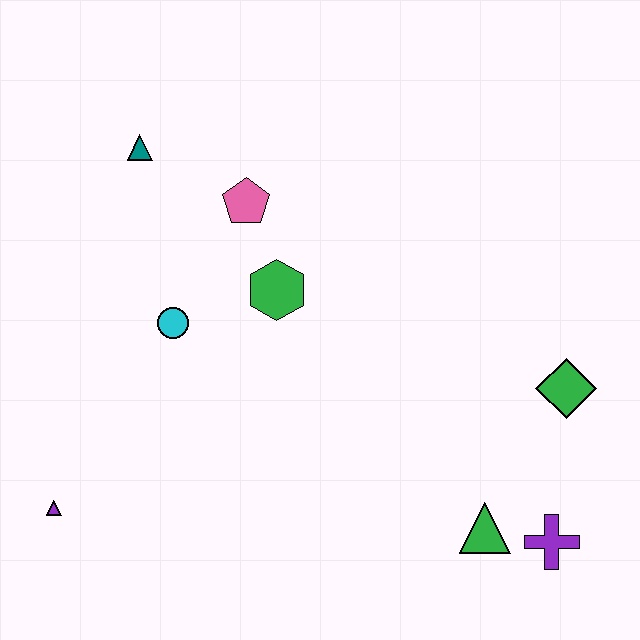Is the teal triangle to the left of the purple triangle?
No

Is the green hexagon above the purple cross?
Yes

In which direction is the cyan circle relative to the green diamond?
The cyan circle is to the left of the green diamond.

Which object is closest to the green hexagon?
The pink pentagon is closest to the green hexagon.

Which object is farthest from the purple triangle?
The green diamond is farthest from the purple triangle.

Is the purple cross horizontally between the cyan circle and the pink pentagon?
No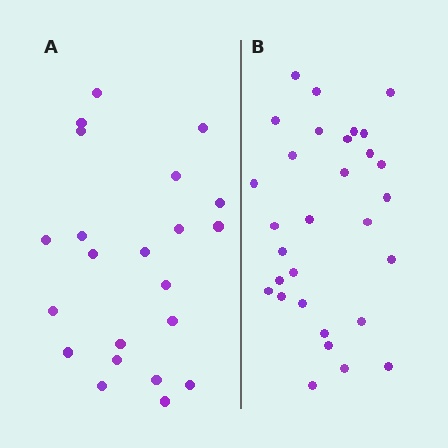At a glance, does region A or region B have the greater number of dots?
Region B (the right region) has more dots.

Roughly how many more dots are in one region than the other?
Region B has roughly 8 or so more dots than region A.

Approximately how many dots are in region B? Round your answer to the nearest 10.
About 30 dots.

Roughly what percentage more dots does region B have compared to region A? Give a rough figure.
About 35% more.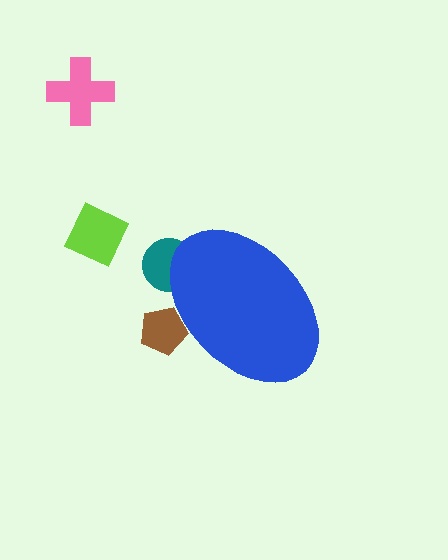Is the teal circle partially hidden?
Yes, the teal circle is partially hidden behind the blue ellipse.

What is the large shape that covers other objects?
A blue ellipse.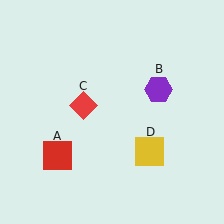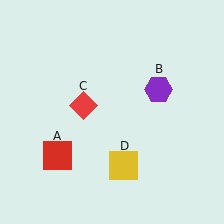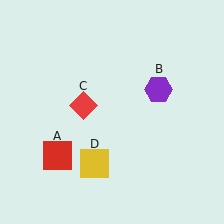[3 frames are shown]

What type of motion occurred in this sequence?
The yellow square (object D) rotated clockwise around the center of the scene.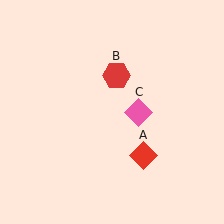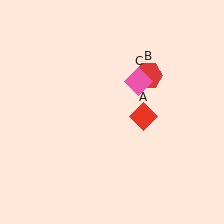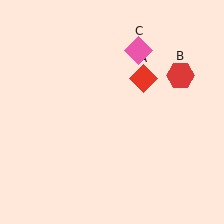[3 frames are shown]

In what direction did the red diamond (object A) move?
The red diamond (object A) moved up.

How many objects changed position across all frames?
3 objects changed position: red diamond (object A), red hexagon (object B), pink diamond (object C).